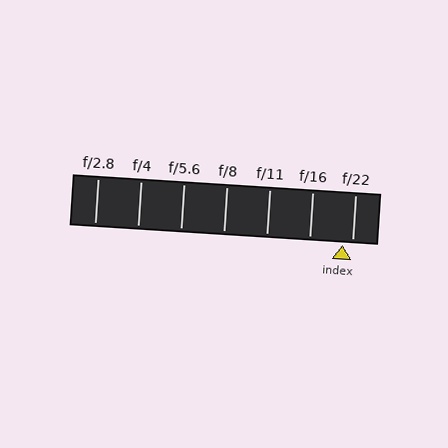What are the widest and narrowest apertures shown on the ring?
The widest aperture shown is f/2.8 and the narrowest is f/22.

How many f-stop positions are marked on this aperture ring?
There are 7 f-stop positions marked.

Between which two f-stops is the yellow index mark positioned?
The index mark is between f/16 and f/22.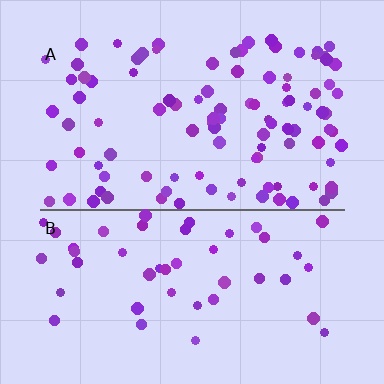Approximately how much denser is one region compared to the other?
Approximately 2.1× — region A over region B.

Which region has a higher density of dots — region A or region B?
A (the top).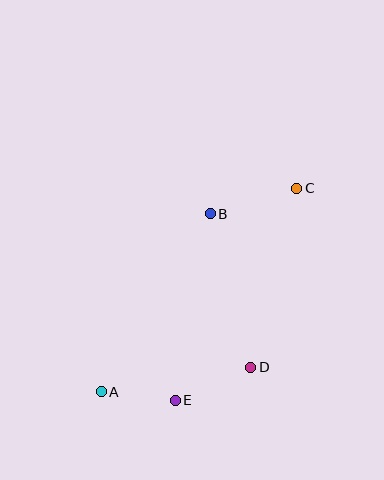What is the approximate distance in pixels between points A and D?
The distance between A and D is approximately 151 pixels.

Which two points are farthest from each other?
Points A and C are farthest from each other.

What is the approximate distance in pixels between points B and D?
The distance between B and D is approximately 159 pixels.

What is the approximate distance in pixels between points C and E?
The distance between C and E is approximately 244 pixels.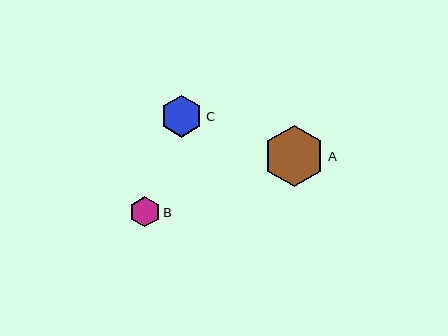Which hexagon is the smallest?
Hexagon B is the smallest with a size of approximately 30 pixels.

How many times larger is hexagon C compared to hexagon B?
Hexagon C is approximately 1.4 times the size of hexagon B.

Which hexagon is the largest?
Hexagon A is the largest with a size of approximately 61 pixels.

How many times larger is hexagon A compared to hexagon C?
Hexagon A is approximately 1.5 times the size of hexagon C.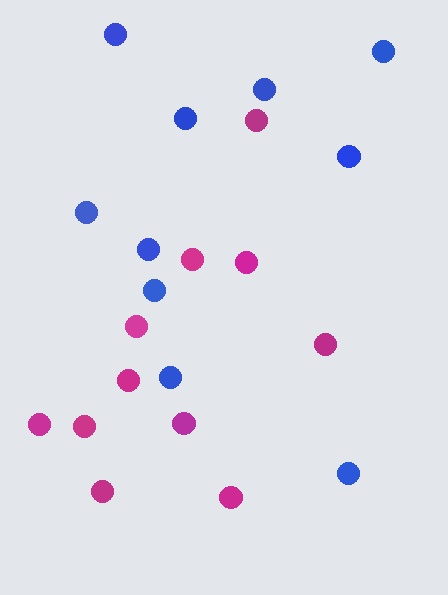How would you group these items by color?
There are 2 groups: one group of magenta circles (11) and one group of blue circles (10).